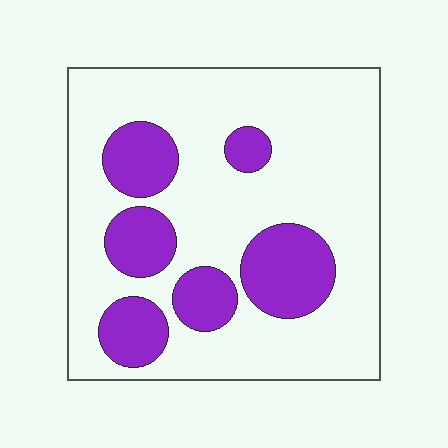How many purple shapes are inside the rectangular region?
6.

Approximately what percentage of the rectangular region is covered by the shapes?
Approximately 25%.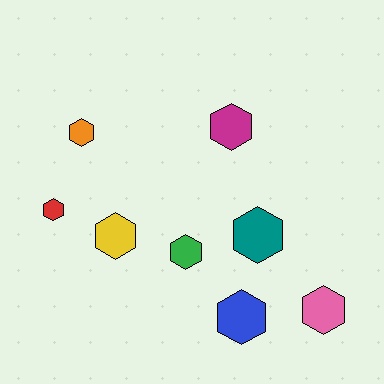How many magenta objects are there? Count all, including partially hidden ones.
There is 1 magenta object.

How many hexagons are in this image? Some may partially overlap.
There are 8 hexagons.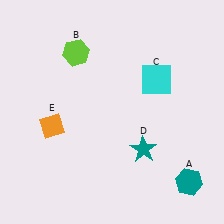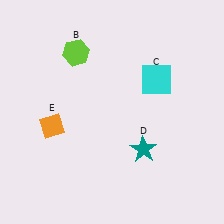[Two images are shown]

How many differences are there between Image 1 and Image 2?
There is 1 difference between the two images.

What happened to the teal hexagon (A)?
The teal hexagon (A) was removed in Image 2. It was in the bottom-right area of Image 1.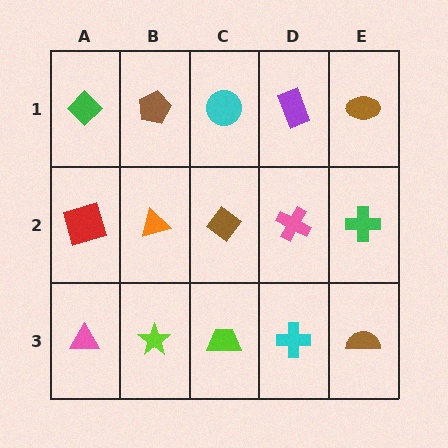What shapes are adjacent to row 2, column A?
A green diamond (row 1, column A), a pink triangle (row 3, column A), an orange triangle (row 2, column B).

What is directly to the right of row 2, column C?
A pink cross.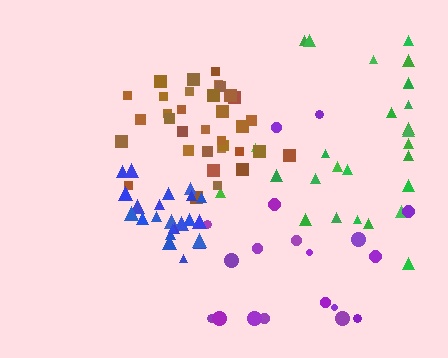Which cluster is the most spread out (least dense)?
Purple.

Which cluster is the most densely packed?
Blue.